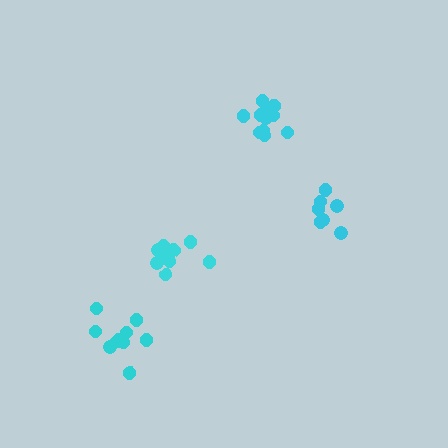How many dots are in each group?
Group 1: 10 dots, Group 2: 7 dots, Group 3: 11 dots, Group 4: 10 dots (38 total).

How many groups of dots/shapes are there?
There are 4 groups.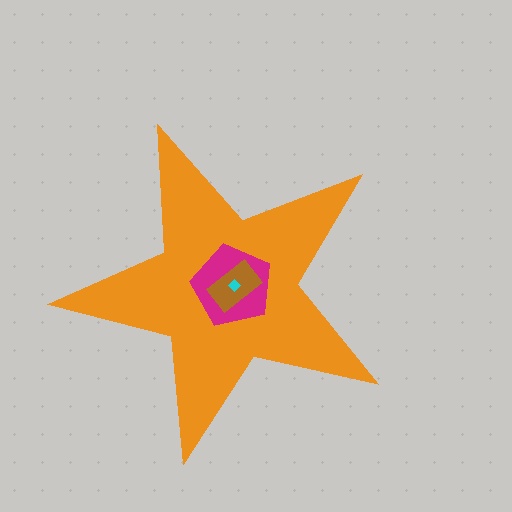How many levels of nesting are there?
4.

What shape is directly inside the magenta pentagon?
The brown rectangle.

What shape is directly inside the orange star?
The magenta pentagon.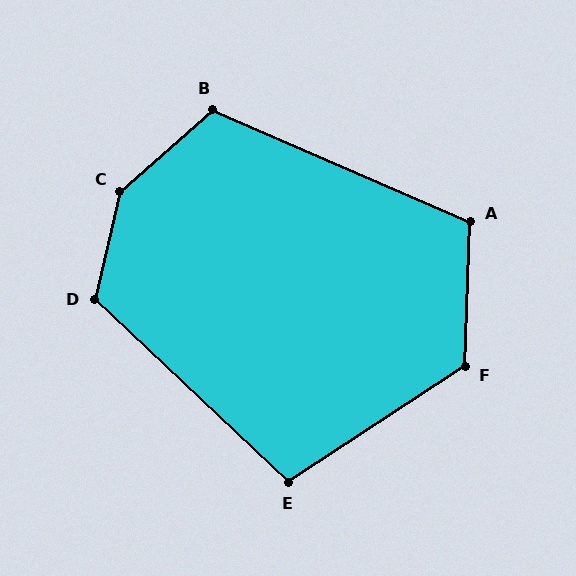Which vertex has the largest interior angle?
C, at approximately 145 degrees.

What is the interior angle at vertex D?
Approximately 120 degrees (obtuse).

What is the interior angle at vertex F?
Approximately 125 degrees (obtuse).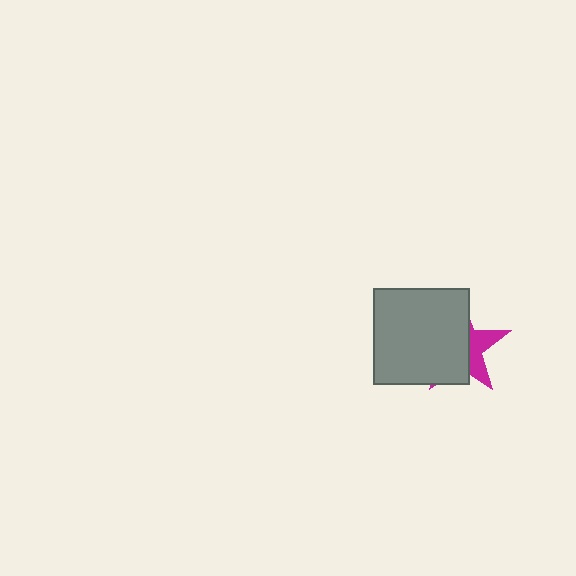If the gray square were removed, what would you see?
You would see the complete magenta star.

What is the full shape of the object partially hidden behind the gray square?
The partially hidden object is a magenta star.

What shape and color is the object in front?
The object in front is a gray square.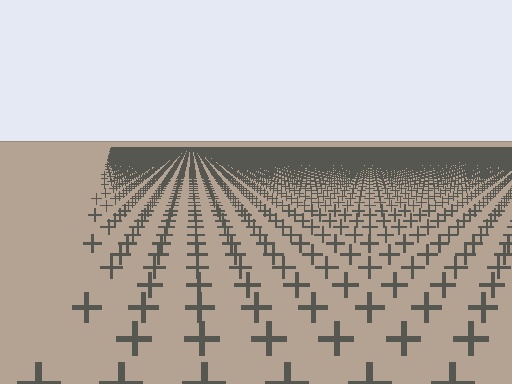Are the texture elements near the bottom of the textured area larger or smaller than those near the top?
Larger. Near the bottom, elements are closer to the viewer and appear at a bigger on-screen size.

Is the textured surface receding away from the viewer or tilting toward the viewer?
The surface is receding away from the viewer. Texture elements get smaller and denser toward the top.